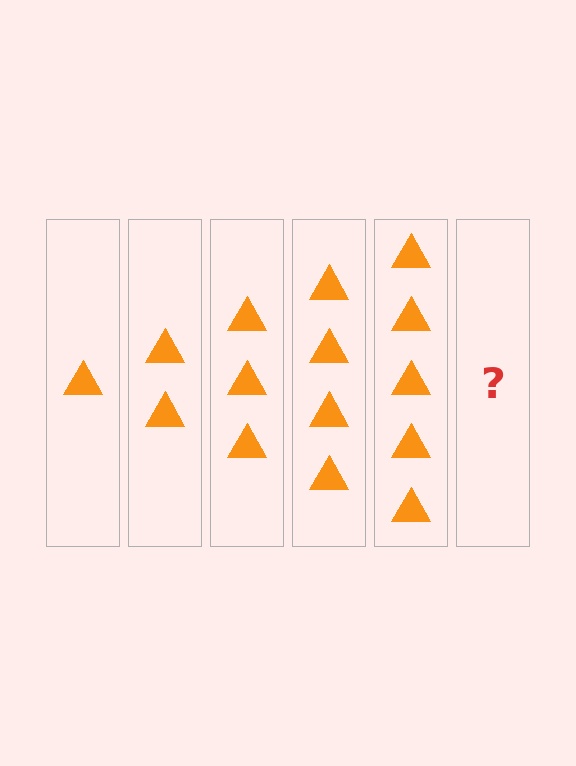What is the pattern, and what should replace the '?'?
The pattern is that each step adds one more triangle. The '?' should be 6 triangles.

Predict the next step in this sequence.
The next step is 6 triangles.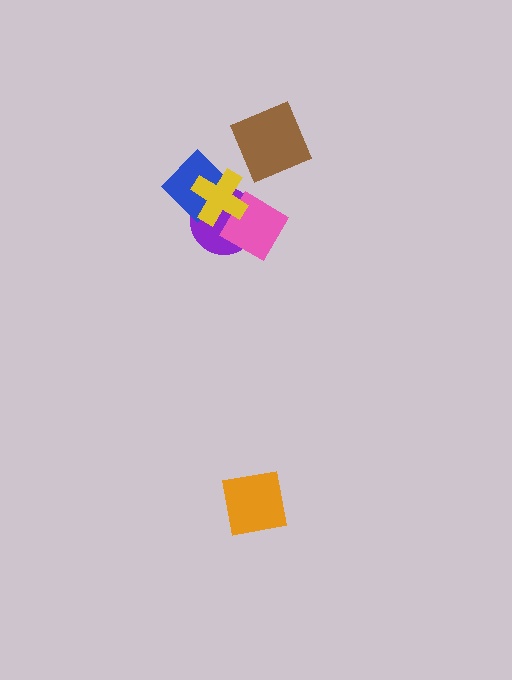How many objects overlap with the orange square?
0 objects overlap with the orange square.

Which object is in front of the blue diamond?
The yellow cross is in front of the blue diamond.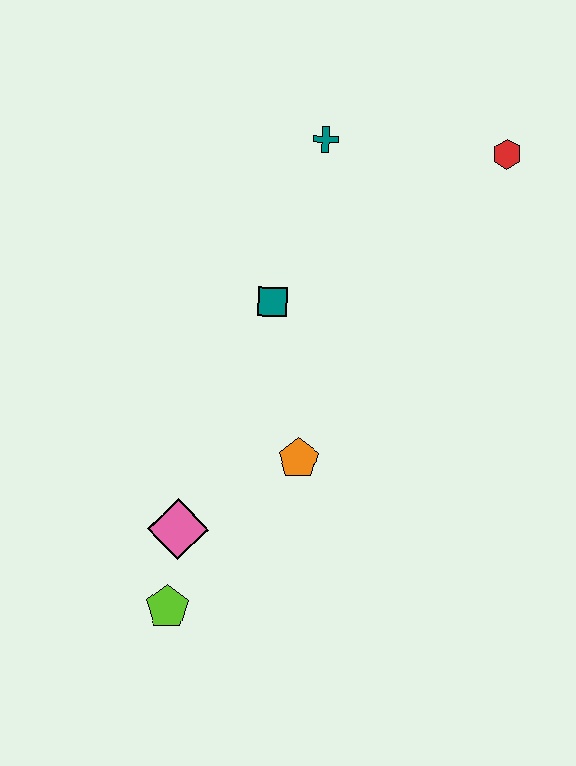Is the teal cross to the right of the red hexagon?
No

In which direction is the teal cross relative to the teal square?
The teal cross is above the teal square.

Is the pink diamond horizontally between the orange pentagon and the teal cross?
No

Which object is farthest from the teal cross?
The lime pentagon is farthest from the teal cross.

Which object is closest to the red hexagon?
The teal cross is closest to the red hexagon.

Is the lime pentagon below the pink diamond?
Yes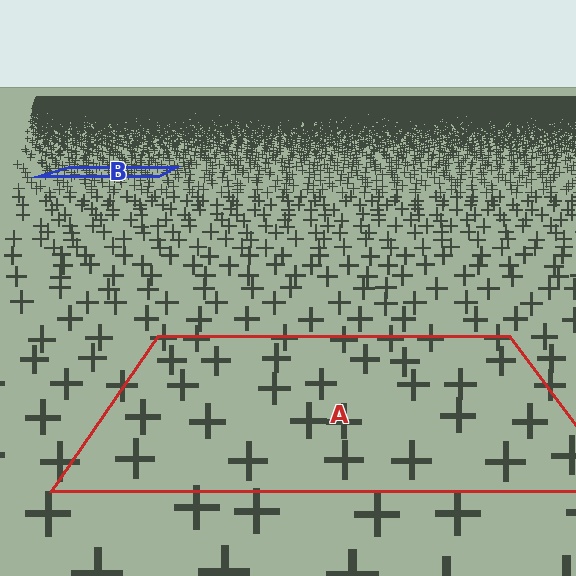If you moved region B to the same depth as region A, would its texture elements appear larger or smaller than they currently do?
They would appear larger. At a closer depth, the same texture elements are projected at a bigger on-screen size.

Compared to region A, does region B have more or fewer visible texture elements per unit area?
Region B has more texture elements per unit area — they are packed more densely because it is farther away.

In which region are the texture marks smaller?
The texture marks are smaller in region B, because it is farther away.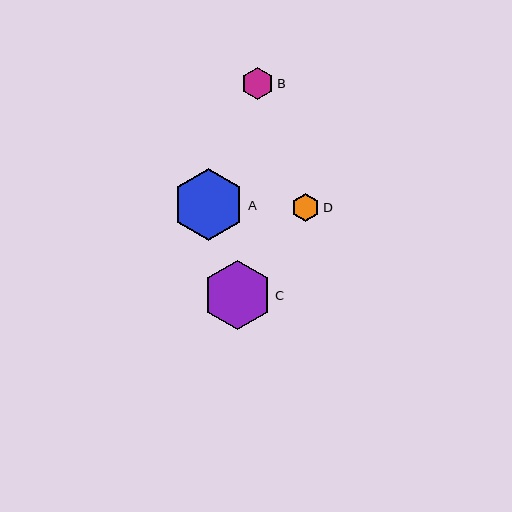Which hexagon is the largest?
Hexagon A is the largest with a size of approximately 72 pixels.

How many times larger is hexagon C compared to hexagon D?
Hexagon C is approximately 2.5 times the size of hexagon D.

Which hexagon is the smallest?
Hexagon D is the smallest with a size of approximately 28 pixels.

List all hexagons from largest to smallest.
From largest to smallest: A, C, B, D.